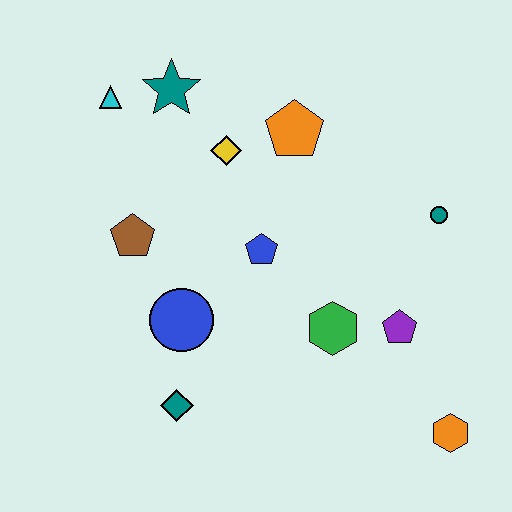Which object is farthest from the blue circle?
The orange hexagon is farthest from the blue circle.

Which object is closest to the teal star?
The cyan triangle is closest to the teal star.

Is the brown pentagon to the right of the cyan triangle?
Yes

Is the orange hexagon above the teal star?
No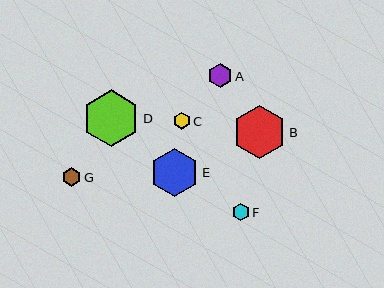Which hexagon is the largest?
Hexagon D is the largest with a size of approximately 57 pixels.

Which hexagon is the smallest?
Hexagon C is the smallest with a size of approximately 17 pixels.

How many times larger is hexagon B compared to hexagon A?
Hexagon B is approximately 2.2 times the size of hexagon A.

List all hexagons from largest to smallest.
From largest to smallest: D, B, E, A, G, F, C.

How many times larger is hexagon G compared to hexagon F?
Hexagon G is approximately 1.1 times the size of hexagon F.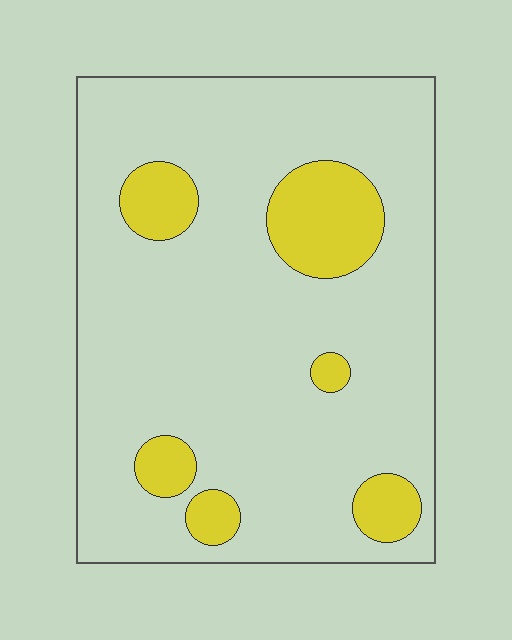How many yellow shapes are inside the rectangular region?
6.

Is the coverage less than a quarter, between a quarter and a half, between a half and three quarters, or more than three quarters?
Less than a quarter.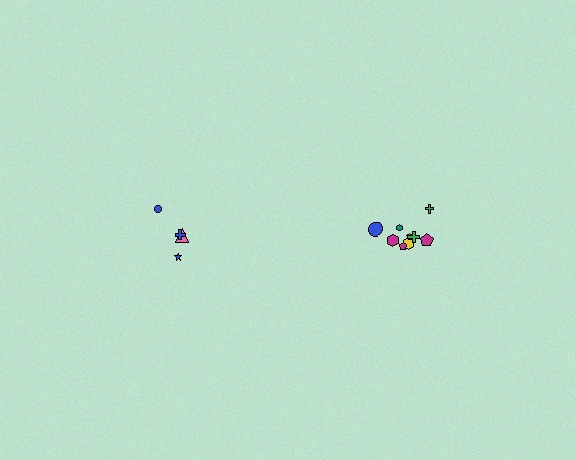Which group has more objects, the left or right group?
The right group.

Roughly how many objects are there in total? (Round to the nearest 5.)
Roughly 15 objects in total.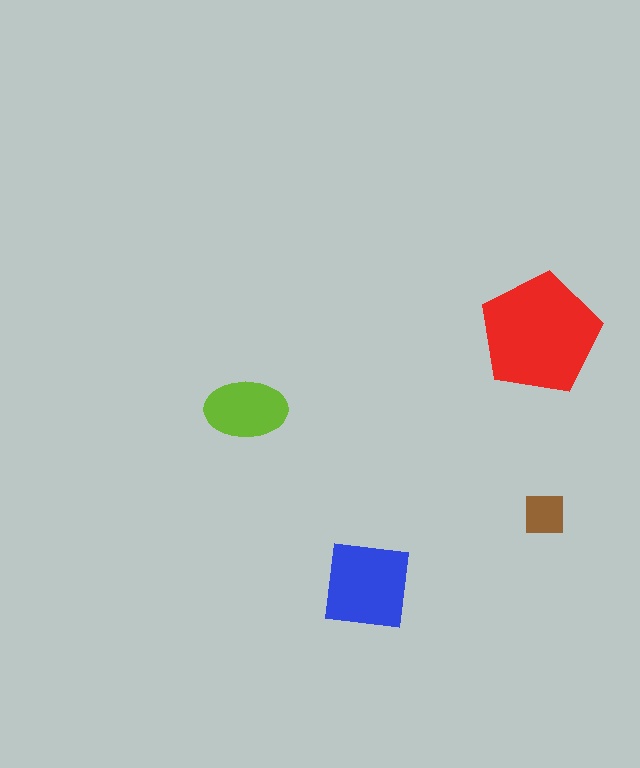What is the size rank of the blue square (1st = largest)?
2nd.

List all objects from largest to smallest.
The red pentagon, the blue square, the lime ellipse, the brown square.